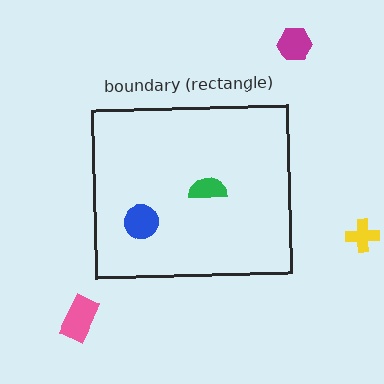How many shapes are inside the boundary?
2 inside, 3 outside.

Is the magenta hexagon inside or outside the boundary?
Outside.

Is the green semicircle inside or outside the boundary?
Inside.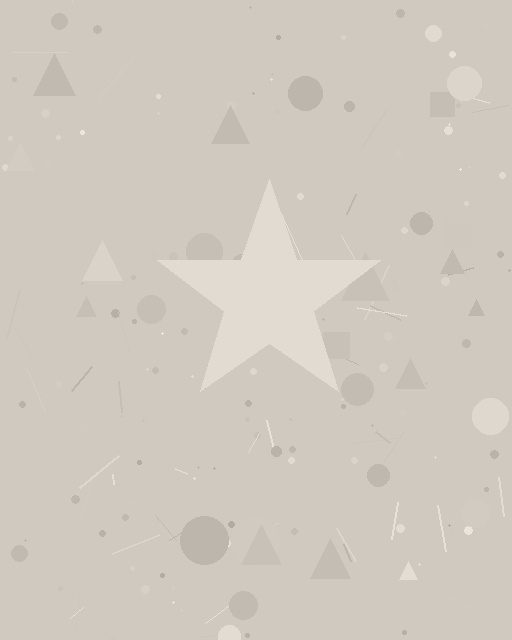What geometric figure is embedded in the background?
A star is embedded in the background.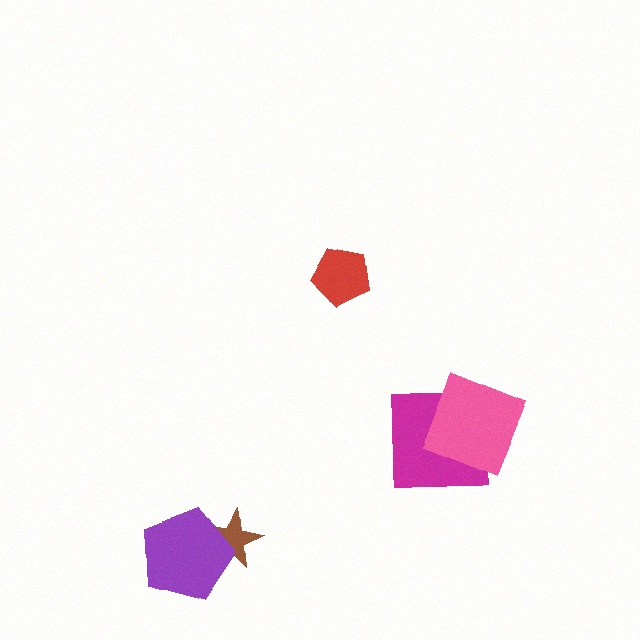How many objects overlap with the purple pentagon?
1 object overlaps with the purple pentagon.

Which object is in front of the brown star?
The purple pentagon is in front of the brown star.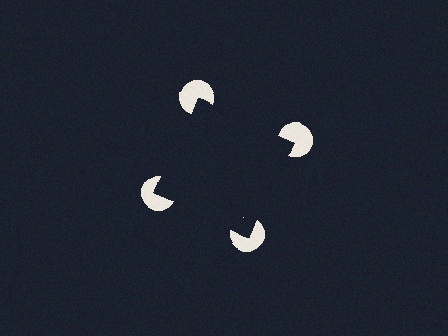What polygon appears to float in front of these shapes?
An illusory square — its edges are inferred from the aligned wedge cuts in the pac-man discs, not physically drawn.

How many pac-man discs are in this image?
There are 4 — one at each vertex of the illusory square.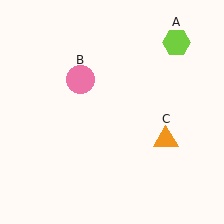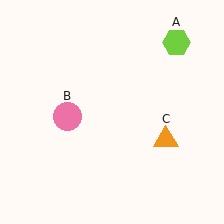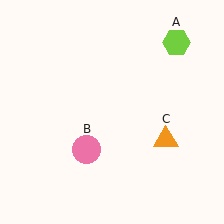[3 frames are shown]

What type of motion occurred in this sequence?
The pink circle (object B) rotated counterclockwise around the center of the scene.